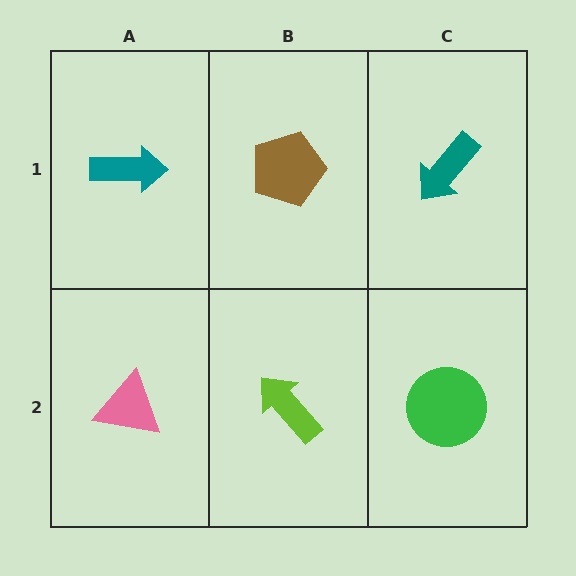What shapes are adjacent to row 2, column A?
A teal arrow (row 1, column A), a lime arrow (row 2, column B).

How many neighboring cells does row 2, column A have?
2.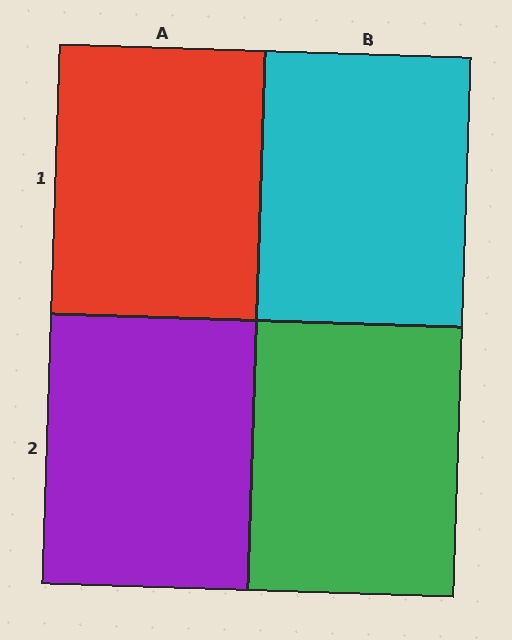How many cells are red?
1 cell is red.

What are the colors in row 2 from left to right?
Purple, green.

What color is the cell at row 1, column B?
Cyan.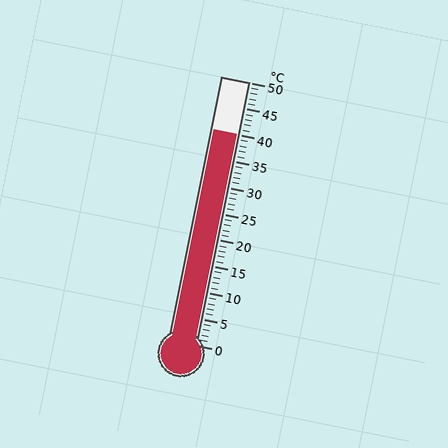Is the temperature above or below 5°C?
The temperature is above 5°C.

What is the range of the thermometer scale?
The thermometer scale ranges from 0°C to 50°C.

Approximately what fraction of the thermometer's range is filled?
The thermometer is filled to approximately 80% of its range.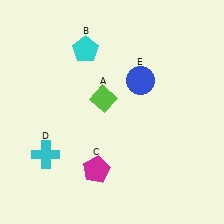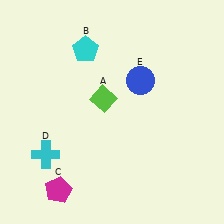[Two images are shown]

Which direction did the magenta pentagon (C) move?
The magenta pentagon (C) moved left.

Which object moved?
The magenta pentagon (C) moved left.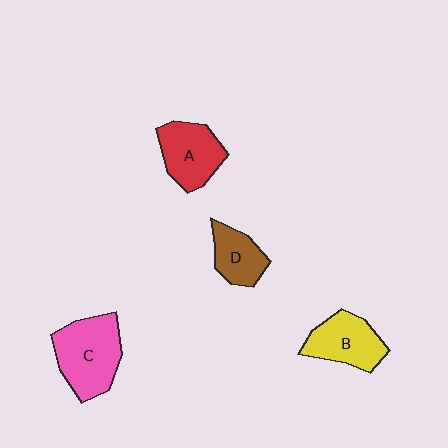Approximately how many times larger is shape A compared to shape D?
Approximately 1.4 times.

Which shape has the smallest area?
Shape D (brown).